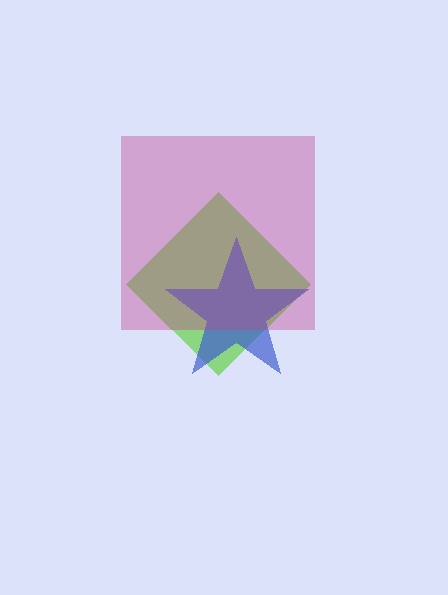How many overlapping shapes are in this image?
There are 3 overlapping shapes in the image.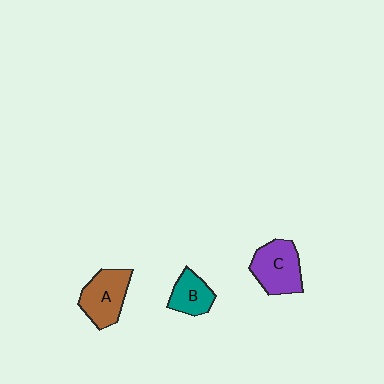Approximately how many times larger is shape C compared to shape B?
Approximately 1.5 times.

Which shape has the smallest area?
Shape B (teal).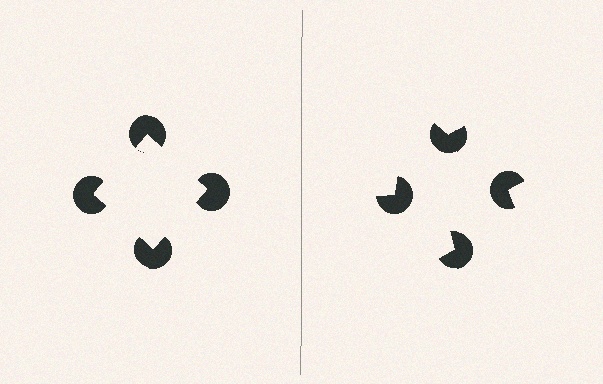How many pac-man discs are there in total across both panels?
8 — 4 on each side.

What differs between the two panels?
The pac-man discs are positioned identically on both sides; only the wedge orientations differ. On the left they align to a square; on the right they are misaligned.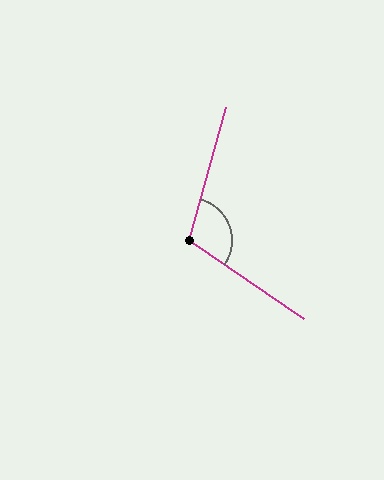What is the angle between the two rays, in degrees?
Approximately 109 degrees.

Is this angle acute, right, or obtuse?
It is obtuse.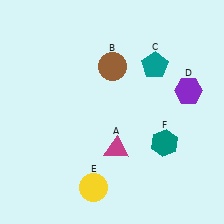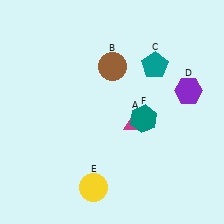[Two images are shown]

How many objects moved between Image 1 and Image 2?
2 objects moved between the two images.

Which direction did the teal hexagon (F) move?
The teal hexagon (F) moved up.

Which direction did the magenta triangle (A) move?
The magenta triangle (A) moved up.